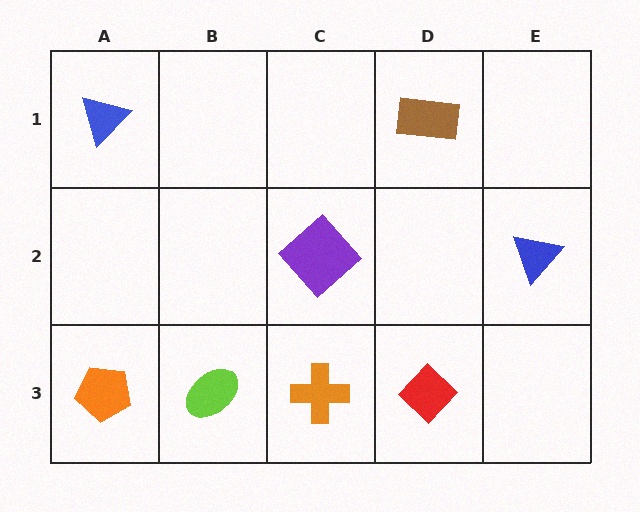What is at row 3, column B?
A lime ellipse.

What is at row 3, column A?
An orange pentagon.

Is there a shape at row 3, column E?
No, that cell is empty.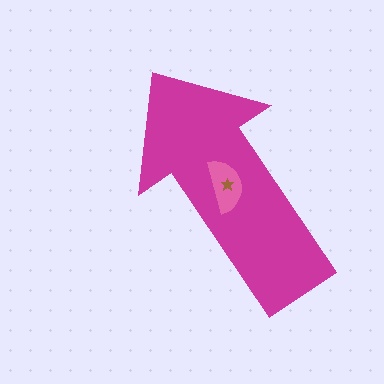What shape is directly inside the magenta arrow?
The pink semicircle.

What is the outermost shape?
The magenta arrow.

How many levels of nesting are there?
3.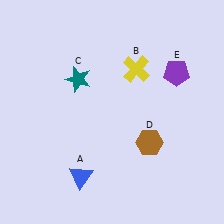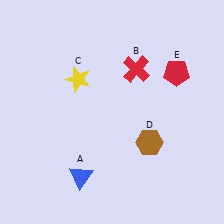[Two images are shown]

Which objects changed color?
B changed from yellow to red. C changed from teal to yellow. E changed from purple to red.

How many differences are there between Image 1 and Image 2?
There are 3 differences between the two images.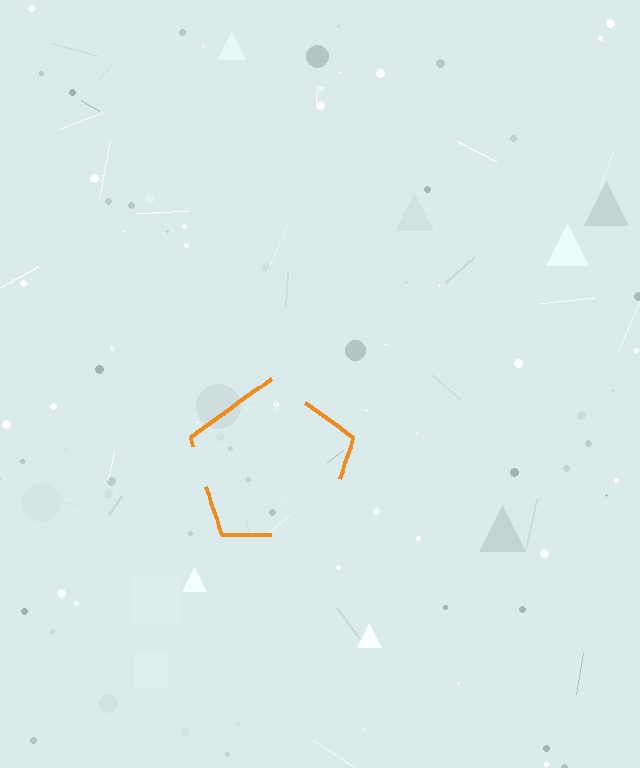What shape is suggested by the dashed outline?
The dashed outline suggests a pentagon.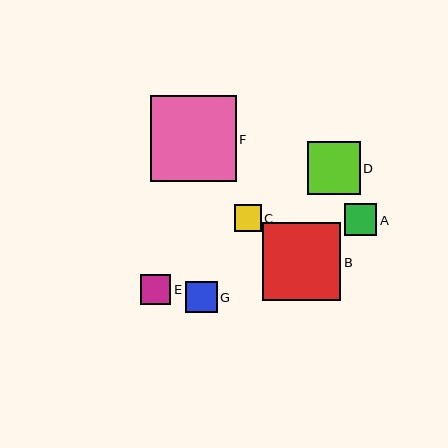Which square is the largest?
Square F is the largest with a size of approximately 86 pixels.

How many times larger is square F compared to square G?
Square F is approximately 2.7 times the size of square G.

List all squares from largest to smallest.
From largest to smallest: F, B, D, A, G, E, C.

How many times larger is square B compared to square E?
Square B is approximately 2.6 times the size of square E.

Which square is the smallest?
Square C is the smallest with a size of approximately 26 pixels.